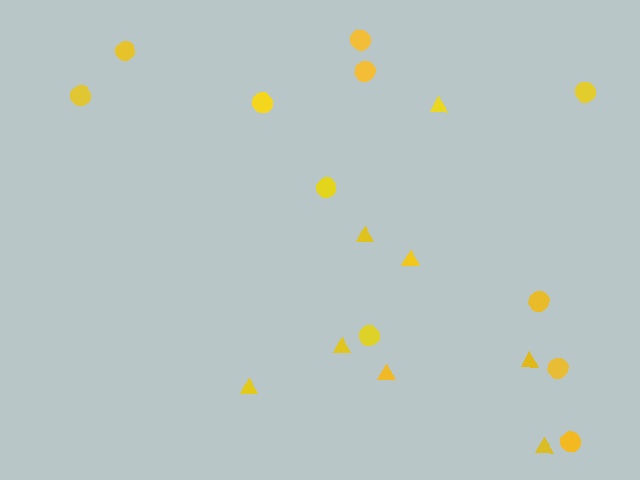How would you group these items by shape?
There are 2 groups: one group of triangles (8) and one group of circles (11).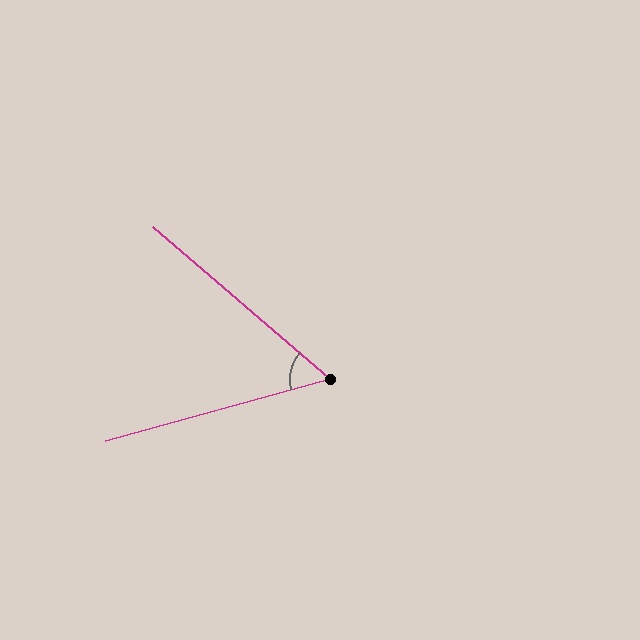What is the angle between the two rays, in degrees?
Approximately 56 degrees.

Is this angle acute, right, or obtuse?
It is acute.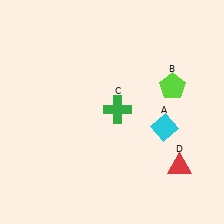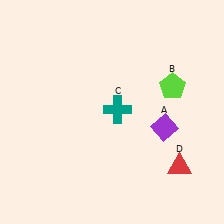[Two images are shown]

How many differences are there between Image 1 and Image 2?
There are 2 differences between the two images.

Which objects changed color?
A changed from cyan to purple. C changed from green to teal.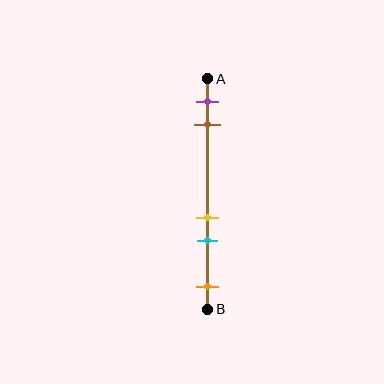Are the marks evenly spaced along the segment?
No, the marks are not evenly spaced.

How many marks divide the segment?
There are 5 marks dividing the segment.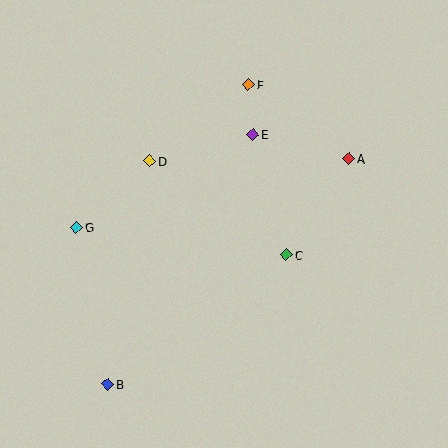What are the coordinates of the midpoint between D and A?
The midpoint between D and A is at (249, 160).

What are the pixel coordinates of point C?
Point C is at (287, 255).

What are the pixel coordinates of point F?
Point F is at (248, 85).